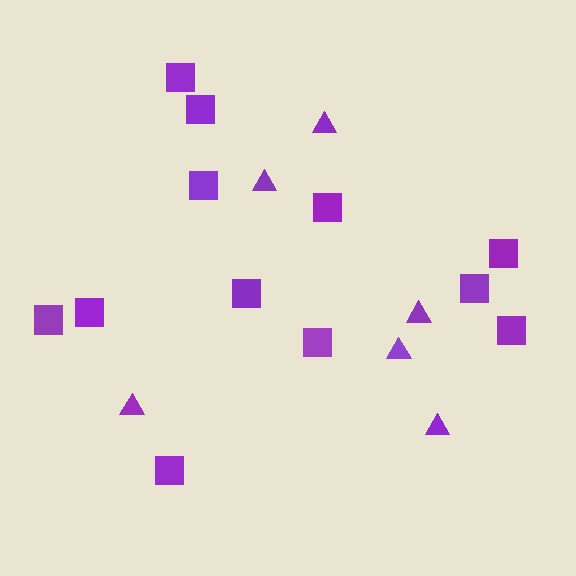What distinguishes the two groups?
There are 2 groups: one group of squares (12) and one group of triangles (6).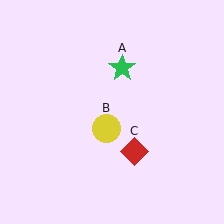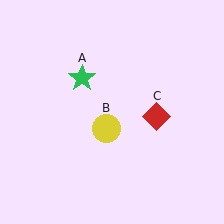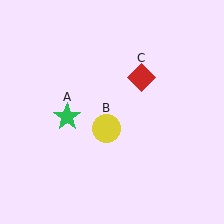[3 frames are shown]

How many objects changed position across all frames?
2 objects changed position: green star (object A), red diamond (object C).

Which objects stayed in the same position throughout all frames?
Yellow circle (object B) remained stationary.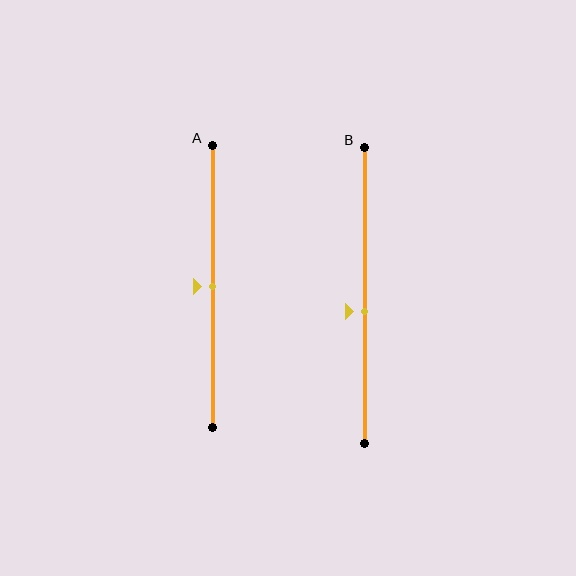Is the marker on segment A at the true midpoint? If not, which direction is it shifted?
Yes, the marker on segment A is at the true midpoint.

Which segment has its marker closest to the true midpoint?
Segment A has its marker closest to the true midpoint.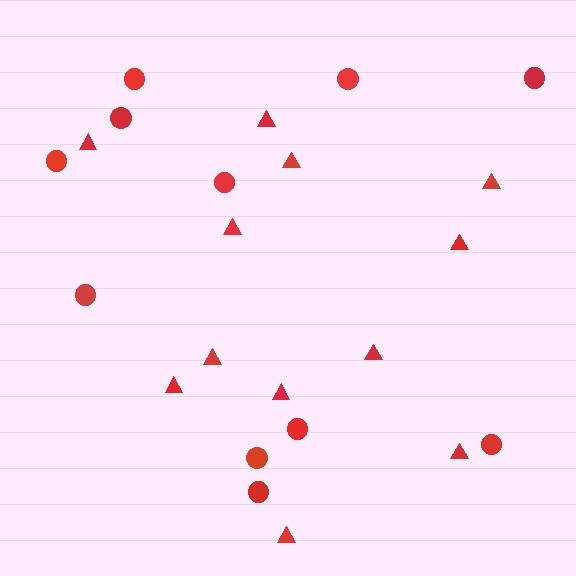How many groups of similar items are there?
There are 2 groups: one group of triangles (12) and one group of circles (11).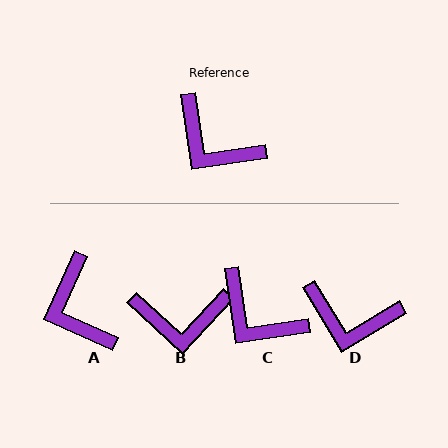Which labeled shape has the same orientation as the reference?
C.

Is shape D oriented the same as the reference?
No, it is off by about 23 degrees.